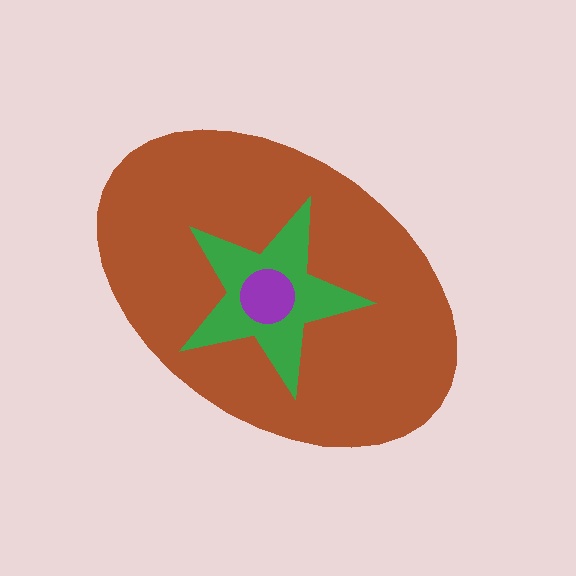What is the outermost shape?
The brown ellipse.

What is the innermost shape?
The purple circle.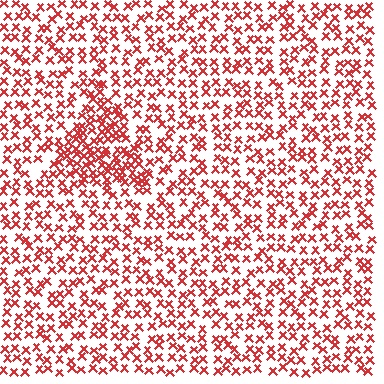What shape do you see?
I see a triangle.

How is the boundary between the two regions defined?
The boundary is defined by a change in element density (approximately 1.9x ratio). All elements are the same color, size, and shape.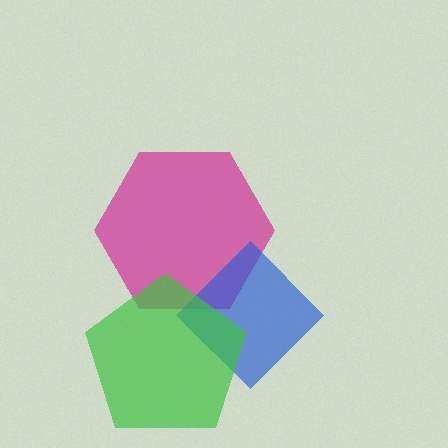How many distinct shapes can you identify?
There are 3 distinct shapes: a magenta hexagon, a blue diamond, a green pentagon.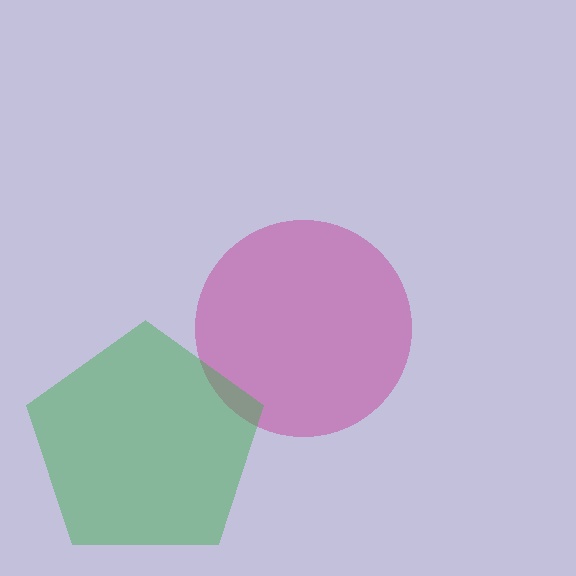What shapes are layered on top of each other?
The layered shapes are: a magenta circle, a green pentagon.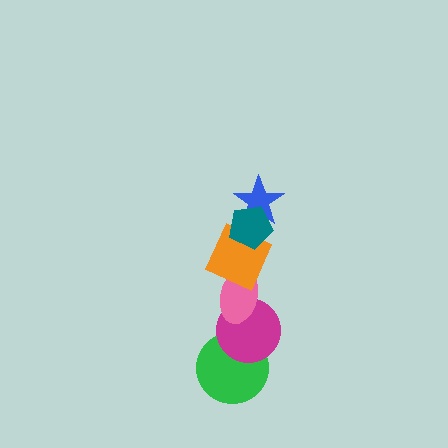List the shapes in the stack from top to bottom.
From top to bottom: the teal pentagon, the blue star, the orange square, the pink ellipse, the magenta circle, the green circle.